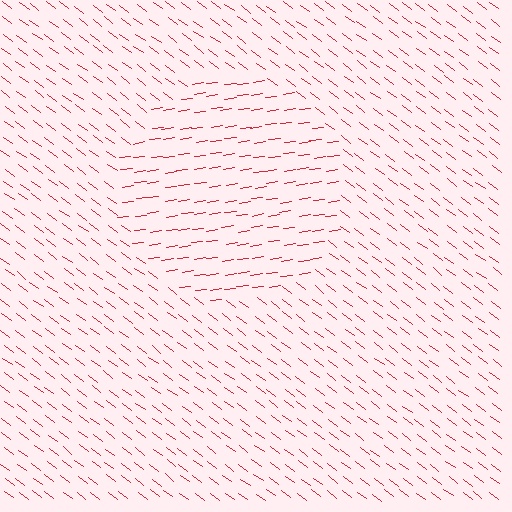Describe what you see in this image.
The image is filled with small red line segments. A circle region in the image has lines oriented differently from the surrounding lines, creating a visible texture boundary.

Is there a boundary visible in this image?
Yes, there is a texture boundary formed by a change in line orientation.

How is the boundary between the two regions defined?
The boundary is defined purely by a change in line orientation (approximately 45 degrees difference). All lines are the same color and thickness.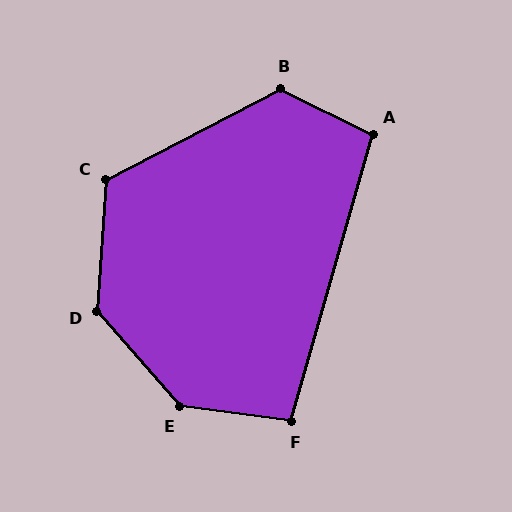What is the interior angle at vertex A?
Approximately 100 degrees (obtuse).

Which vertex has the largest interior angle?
E, at approximately 139 degrees.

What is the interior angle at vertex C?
Approximately 121 degrees (obtuse).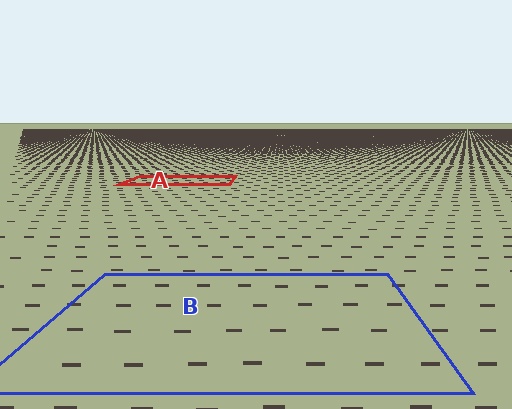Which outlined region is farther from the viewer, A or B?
Region A is farther from the viewer — the texture elements inside it appear smaller and more densely packed.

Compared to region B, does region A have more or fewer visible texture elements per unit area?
Region A has more texture elements per unit area — they are packed more densely because it is farther away.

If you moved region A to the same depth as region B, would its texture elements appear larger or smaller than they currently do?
They would appear larger. At a closer depth, the same texture elements are projected at a bigger on-screen size.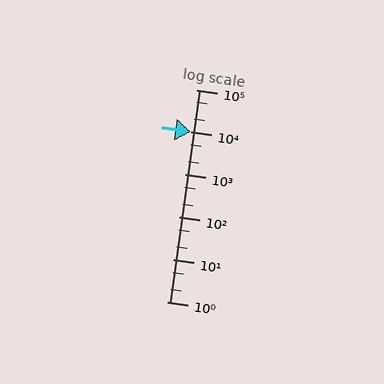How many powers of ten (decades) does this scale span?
The scale spans 5 decades, from 1 to 100000.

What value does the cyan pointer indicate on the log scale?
The pointer indicates approximately 10000.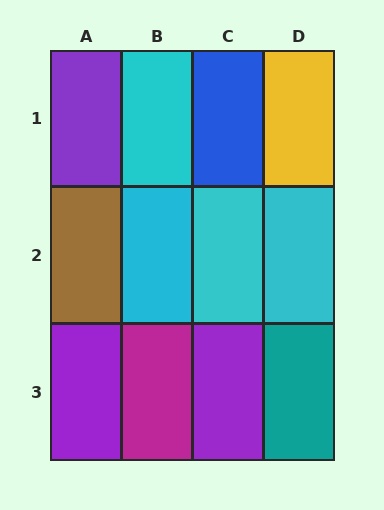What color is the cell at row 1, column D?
Yellow.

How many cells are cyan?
4 cells are cyan.